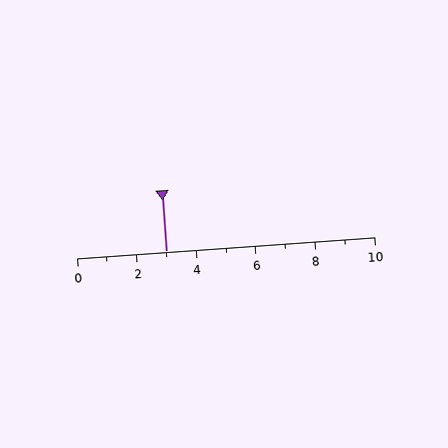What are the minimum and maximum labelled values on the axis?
The axis runs from 0 to 10.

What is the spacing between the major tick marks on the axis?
The major ticks are spaced 2 apart.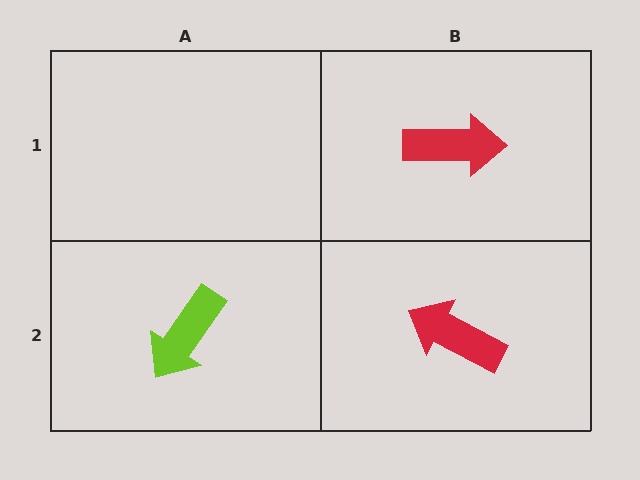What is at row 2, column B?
A red arrow.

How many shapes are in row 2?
2 shapes.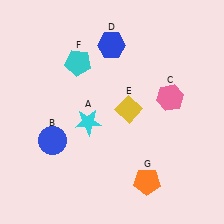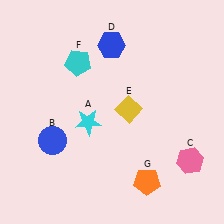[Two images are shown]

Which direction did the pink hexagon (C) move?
The pink hexagon (C) moved down.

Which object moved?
The pink hexagon (C) moved down.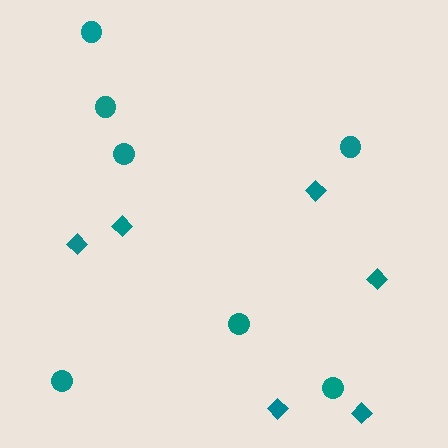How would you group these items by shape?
There are 2 groups: one group of diamonds (6) and one group of circles (7).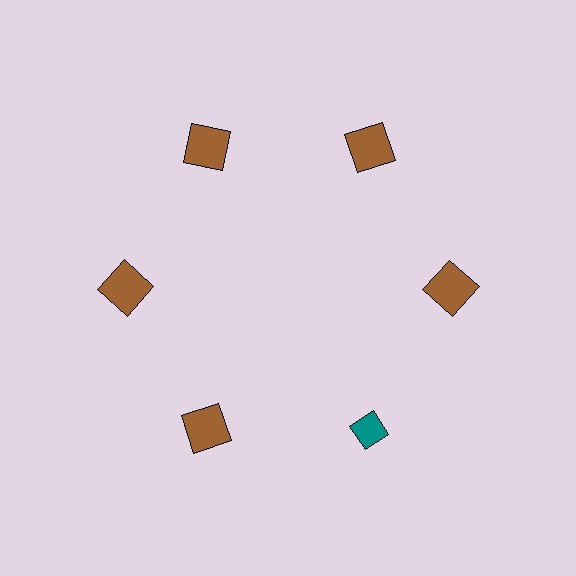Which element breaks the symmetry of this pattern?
The teal diamond at roughly the 5 o'clock position breaks the symmetry. All other shapes are brown squares.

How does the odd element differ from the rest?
It differs in both color (teal instead of brown) and shape (diamond instead of square).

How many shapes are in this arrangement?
There are 6 shapes arranged in a ring pattern.